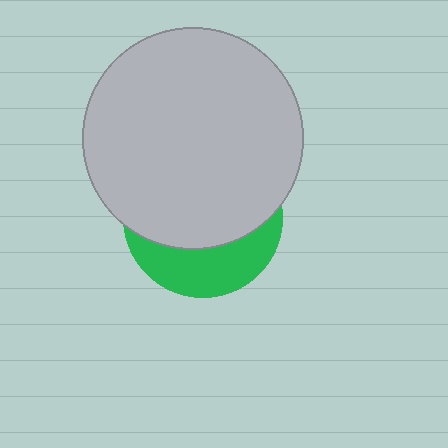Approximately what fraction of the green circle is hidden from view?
Roughly 66% of the green circle is hidden behind the light gray circle.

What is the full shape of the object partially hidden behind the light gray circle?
The partially hidden object is a green circle.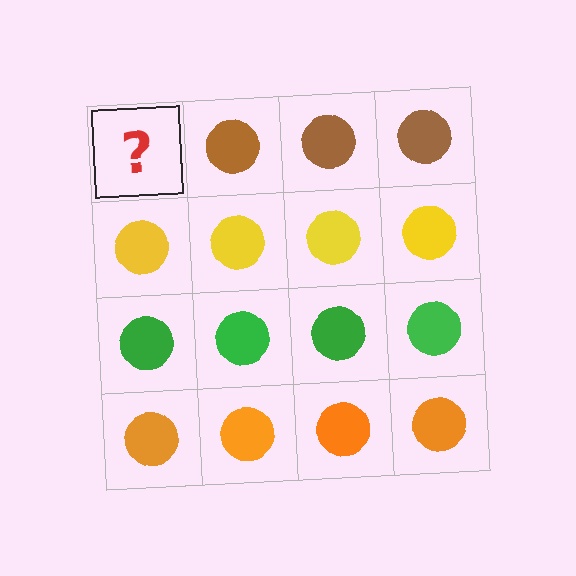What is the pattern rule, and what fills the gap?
The rule is that each row has a consistent color. The gap should be filled with a brown circle.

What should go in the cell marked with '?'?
The missing cell should contain a brown circle.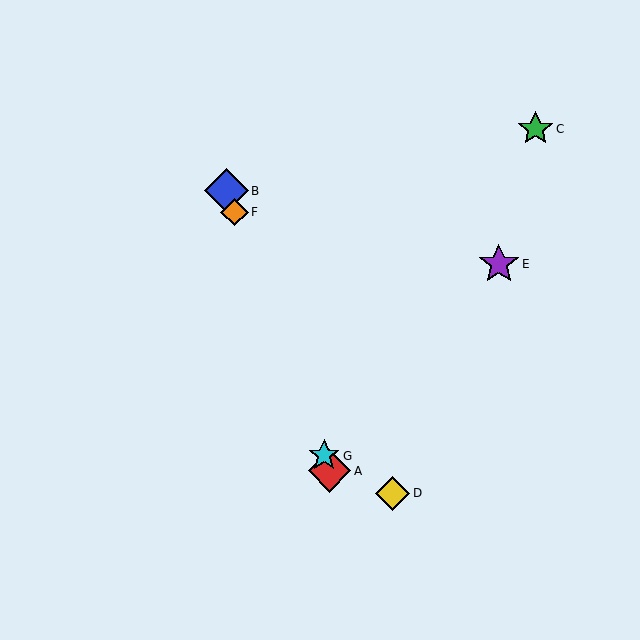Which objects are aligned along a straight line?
Objects A, B, F, G are aligned along a straight line.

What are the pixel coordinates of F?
Object F is at (234, 212).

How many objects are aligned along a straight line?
4 objects (A, B, F, G) are aligned along a straight line.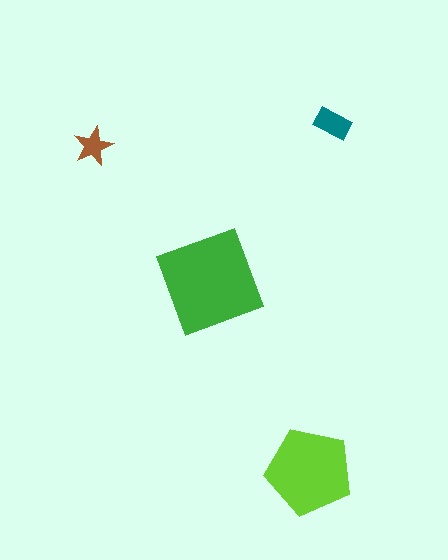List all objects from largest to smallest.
The green diamond, the lime pentagon, the teal rectangle, the brown star.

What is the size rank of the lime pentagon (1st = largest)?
2nd.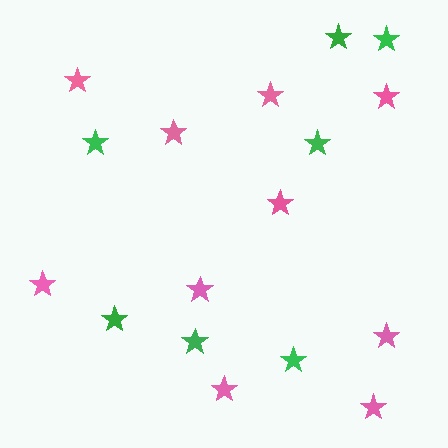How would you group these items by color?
There are 2 groups: one group of green stars (7) and one group of pink stars (10).